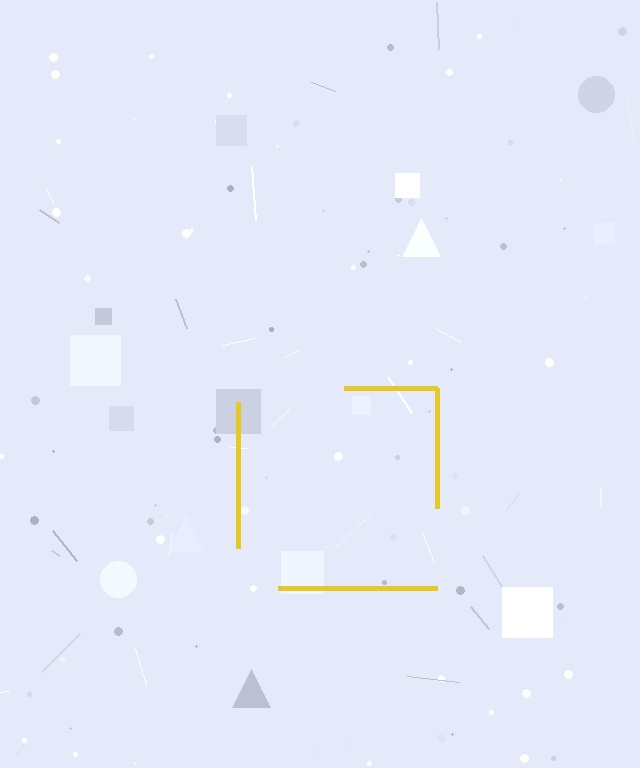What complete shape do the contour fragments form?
The contour fragments form a square.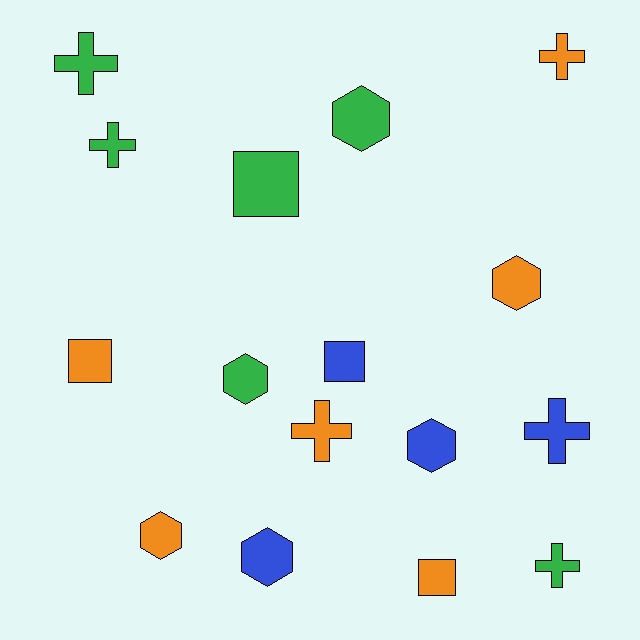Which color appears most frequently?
Orange, with 6 objects.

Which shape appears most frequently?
Cross, with 6 objects.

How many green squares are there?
There is 1 green square.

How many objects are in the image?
There are 16 objects.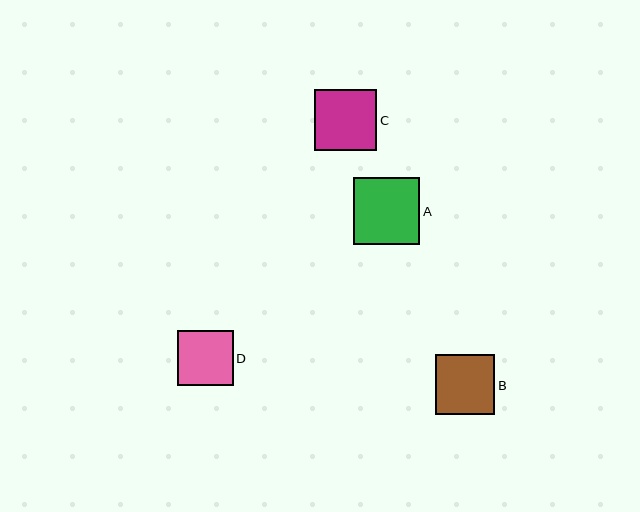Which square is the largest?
Square A is the largest with a size of approximately 66 pixels.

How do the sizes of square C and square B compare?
Square C and square B are approximately the same size.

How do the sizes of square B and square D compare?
Square B and square D are approximately the same size.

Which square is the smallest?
Square D is the smallest with a size of approximately 56 pixels.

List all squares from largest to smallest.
From largest to smallest: A, C, B, D.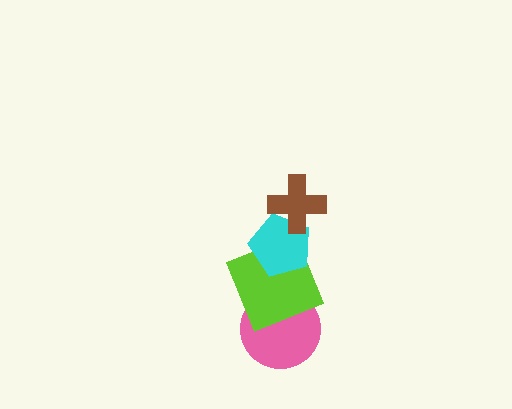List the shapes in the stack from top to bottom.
From top to bottom: the brown cross, the cyan pentagon, the lime square, the pink circle.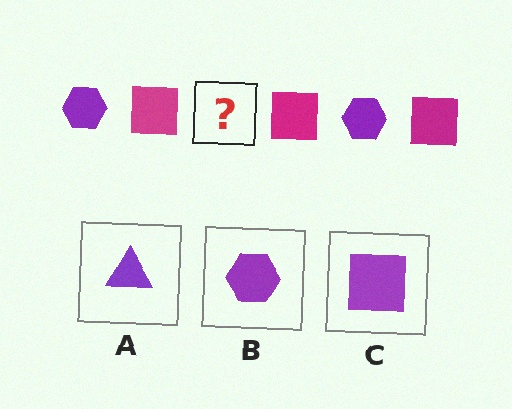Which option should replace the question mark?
Option B.